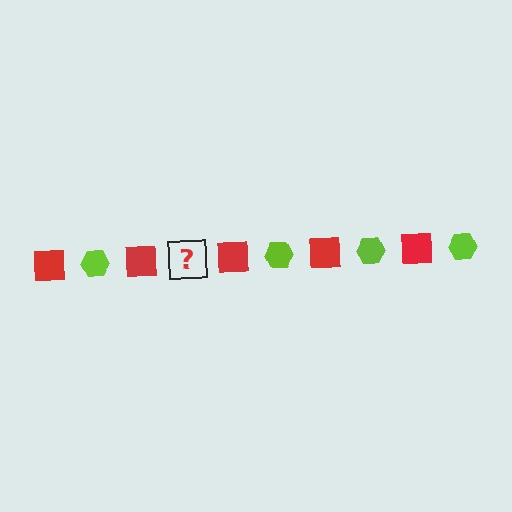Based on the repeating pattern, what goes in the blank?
The blank should be a lime hexagon.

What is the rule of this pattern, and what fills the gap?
The rule is that the pattern alternates between red square and lime hexagon. The gap should be filled with a lime hexagon.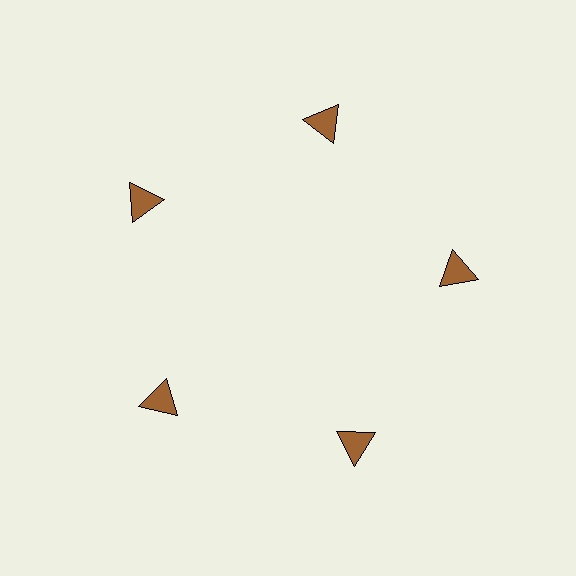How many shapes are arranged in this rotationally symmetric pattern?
There are 5 shapes, arranged in 5 groups of 1.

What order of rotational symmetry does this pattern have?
This pattern has 5-fold rotational symmetry.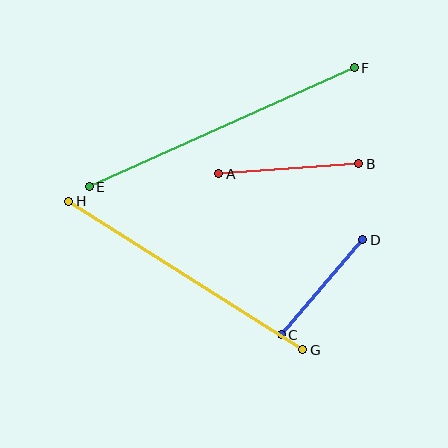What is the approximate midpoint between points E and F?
The midpoint is at approximately (222, 127) pixels.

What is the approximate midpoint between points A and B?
The midpoint is at approximately (289, 169) pixels.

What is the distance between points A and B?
The distance is approximately 140 pixels.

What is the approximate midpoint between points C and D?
The midpoint is at approximately (322, 287) pixels.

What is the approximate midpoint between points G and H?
The midpoint is at approximately (186, 276) pixels.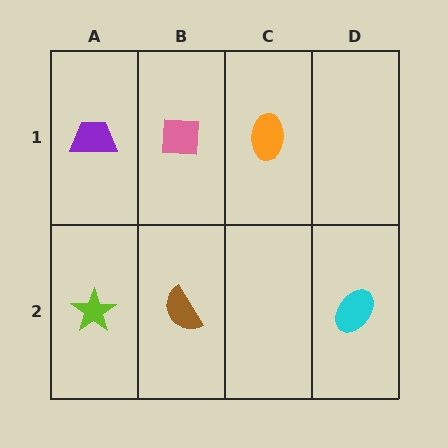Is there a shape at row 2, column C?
No, that cell is empty.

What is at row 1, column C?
An orange ellipse.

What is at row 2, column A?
A lime star.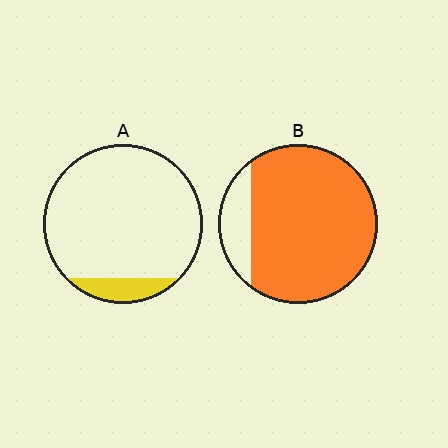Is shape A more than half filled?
No.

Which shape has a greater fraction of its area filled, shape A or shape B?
Shape B.